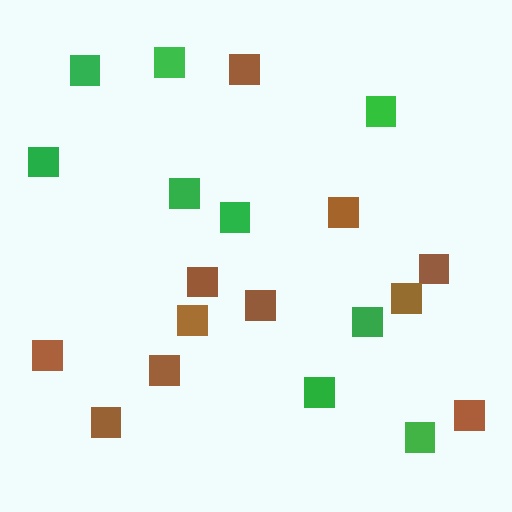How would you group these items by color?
There are 2 groups: one group of green squares (9) and one group of brown squares (11).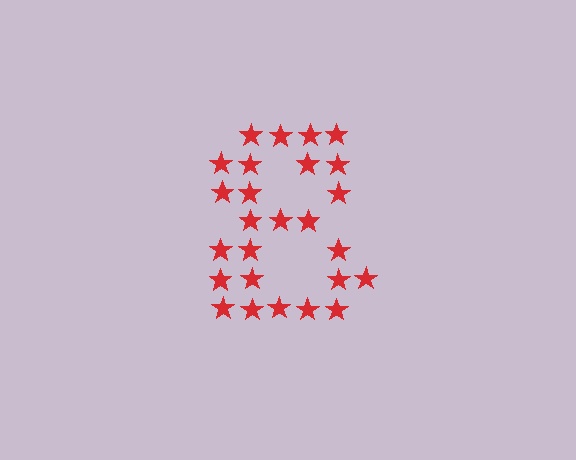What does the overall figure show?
The overall figure shows the digit 8.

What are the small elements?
The small elements are stars.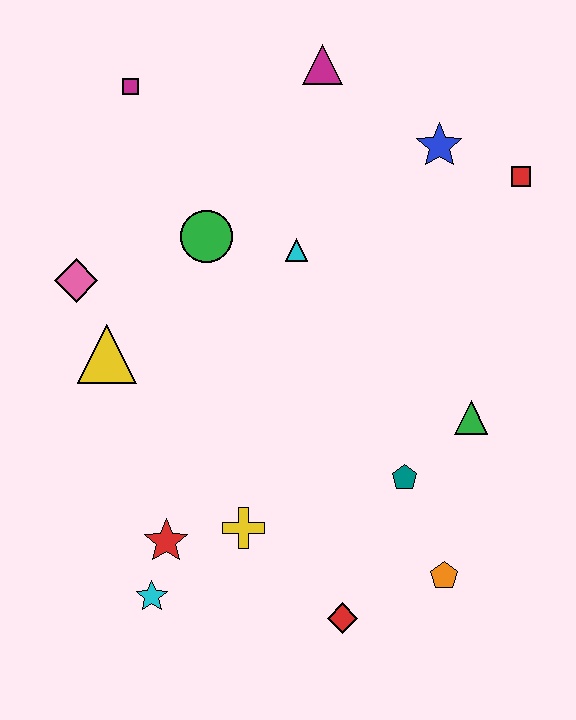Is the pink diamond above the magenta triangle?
No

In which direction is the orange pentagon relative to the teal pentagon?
The orange pentagon is below the teal pentagon.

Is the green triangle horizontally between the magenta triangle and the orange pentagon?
No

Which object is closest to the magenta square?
The green circle is closest to the magenta square.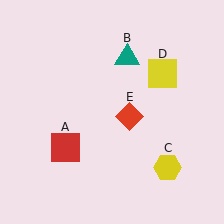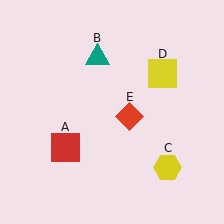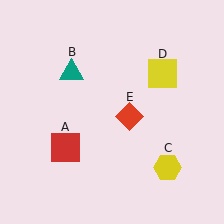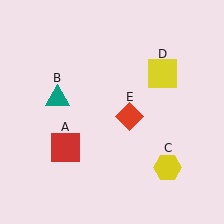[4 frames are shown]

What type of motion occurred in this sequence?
The teal triangle (object B) rotated counterclockwise around the center of the scene.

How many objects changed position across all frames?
1 object changed position: teal triangle (object B).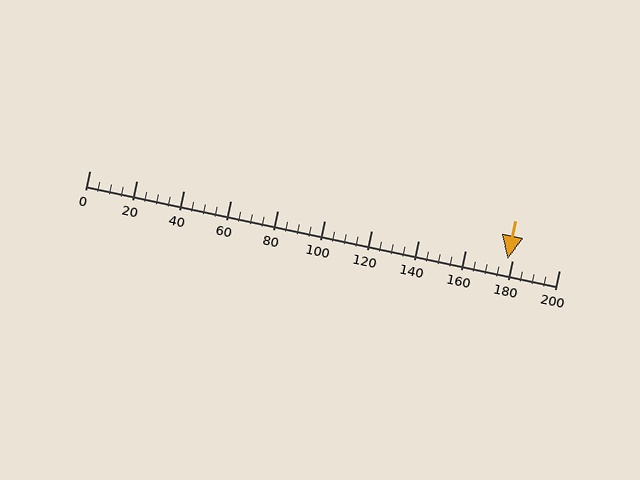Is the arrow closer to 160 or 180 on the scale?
The arrow is closer to 180.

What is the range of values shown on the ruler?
The ruler shows values from 0 to 200.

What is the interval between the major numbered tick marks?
The major tick marks are spaced 20 units apart.